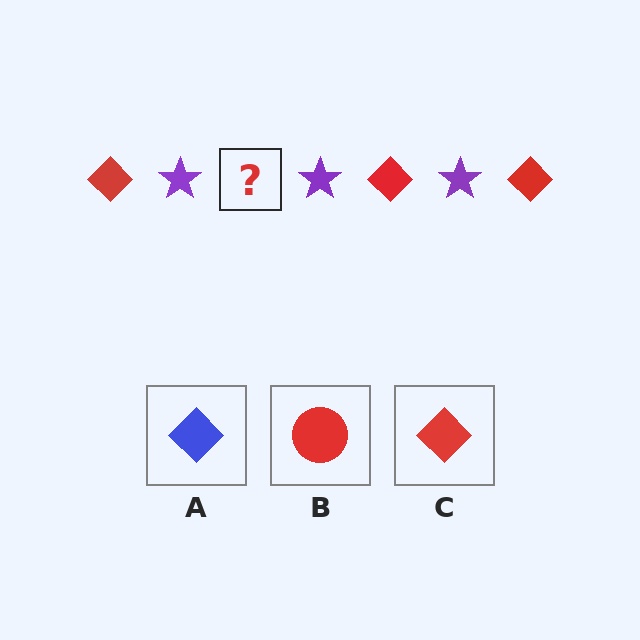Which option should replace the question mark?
Option C.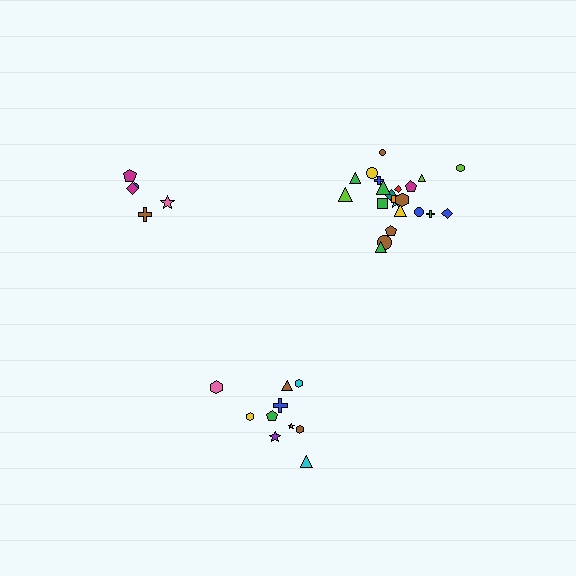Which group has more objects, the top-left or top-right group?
The top-right group.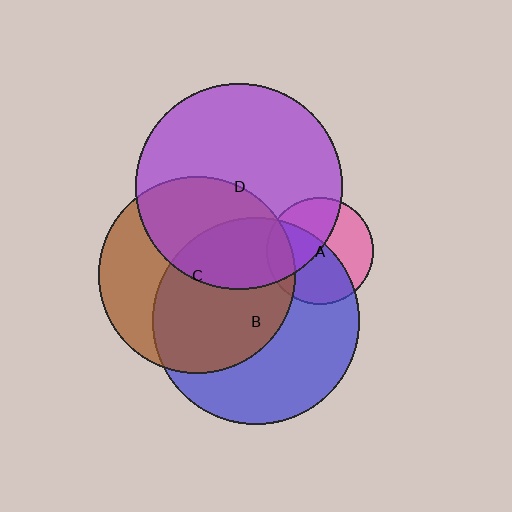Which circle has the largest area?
Circle B (blue).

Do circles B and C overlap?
Yes.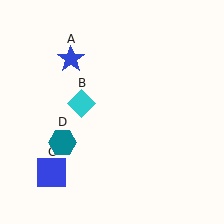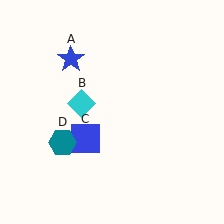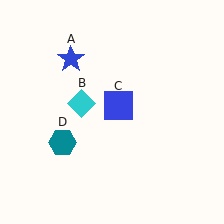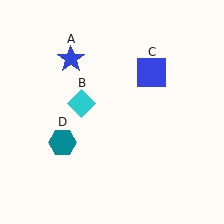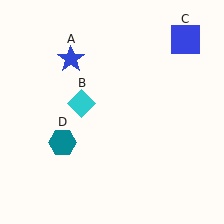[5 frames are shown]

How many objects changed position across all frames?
1 object changed position: blue square (object C).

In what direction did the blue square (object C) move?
The blue square (object C) moved up and to the right.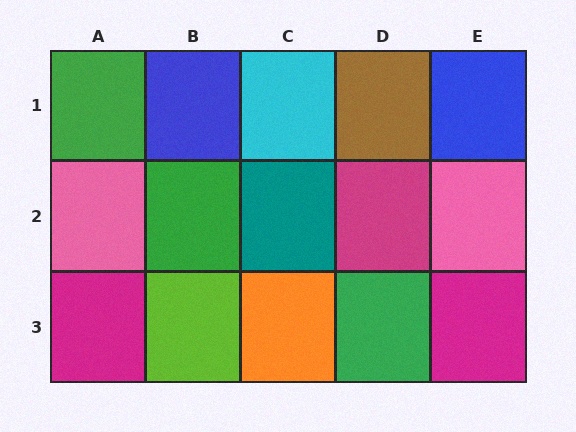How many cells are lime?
1 cell is lime.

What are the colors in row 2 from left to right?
Pink, green, teal, magenta, pink.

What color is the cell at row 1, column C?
Cyan.